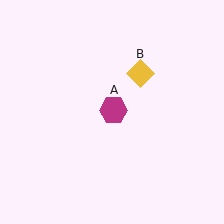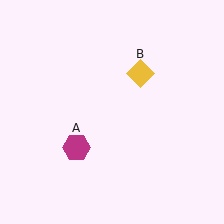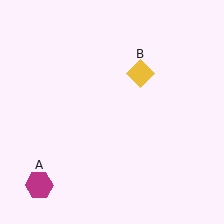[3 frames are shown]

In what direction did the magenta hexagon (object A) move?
The magenta hexagon (object A) moved down and to the left.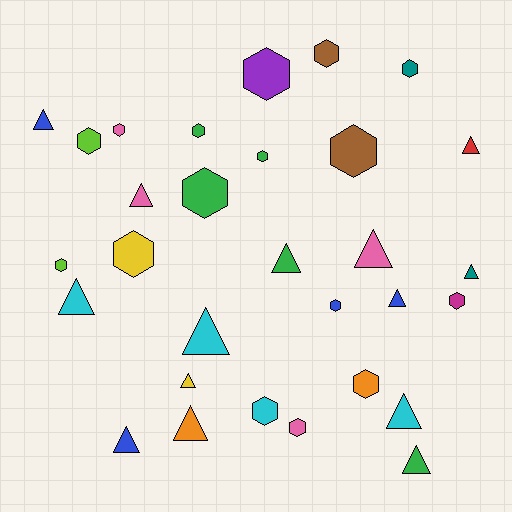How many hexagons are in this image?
There are 16 hexagons.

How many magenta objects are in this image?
There is 1 magenta object.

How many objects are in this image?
There are 30 objects.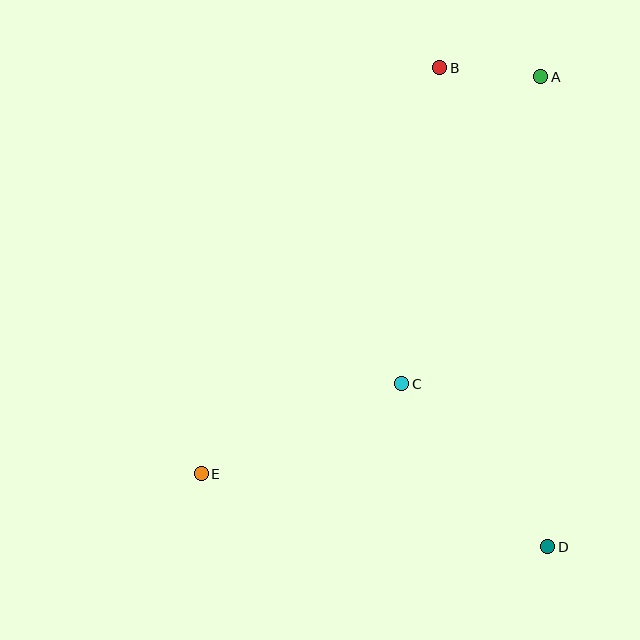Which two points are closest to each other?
Points A and B are closest to each other.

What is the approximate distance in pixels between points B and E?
The distance between B and E is approximately 471 pixels.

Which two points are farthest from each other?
Points A and E are farthest from each other.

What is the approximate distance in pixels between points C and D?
The distance between C and D is approximately 219 pixels.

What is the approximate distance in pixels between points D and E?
The distance between D and E is approximately 354 pixels.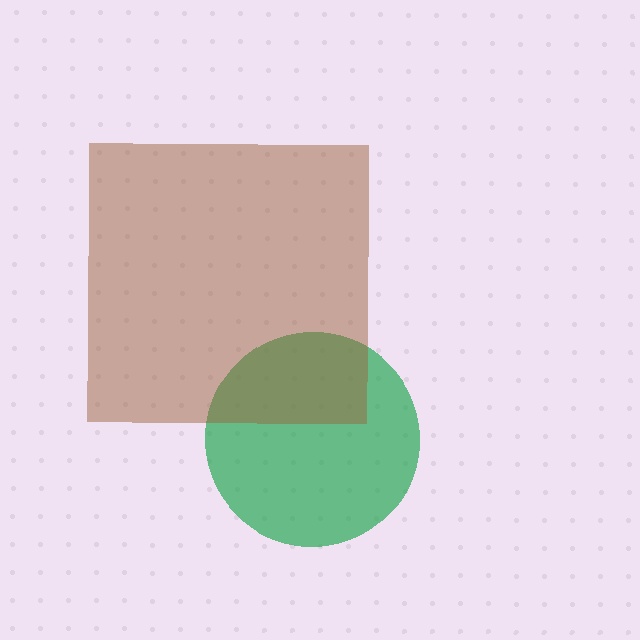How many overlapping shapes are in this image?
There are 2 overlapping shapes in the image.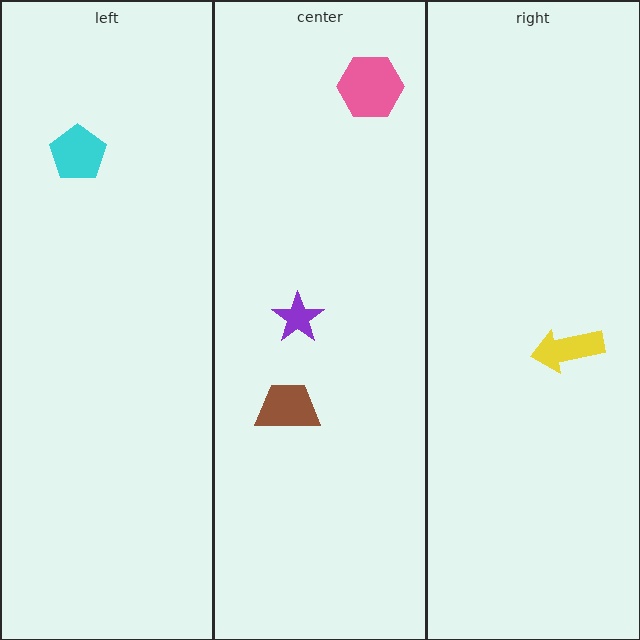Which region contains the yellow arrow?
The right region.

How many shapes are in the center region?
3.